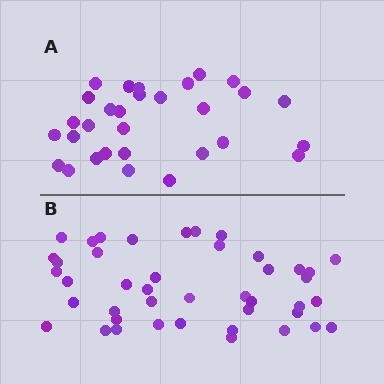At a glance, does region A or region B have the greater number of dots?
Region B (the bottom region) has more dots.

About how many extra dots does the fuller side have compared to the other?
Region B has approximately 15 more dots than region A.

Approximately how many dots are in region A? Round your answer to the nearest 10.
About 30 dots.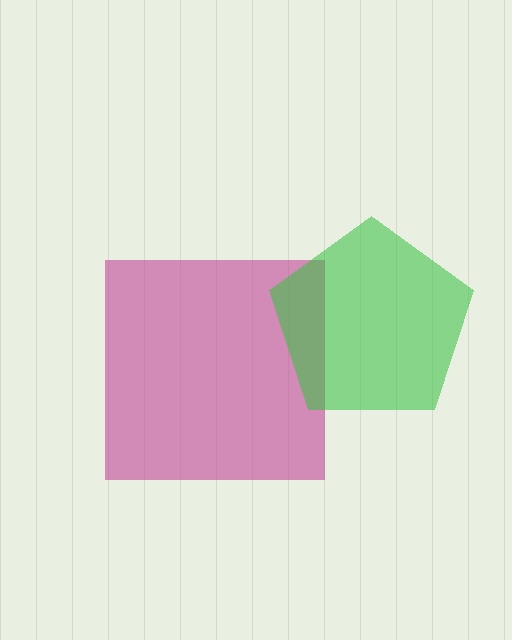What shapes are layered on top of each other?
The layered shapes are: a magenta square, a green pentagon.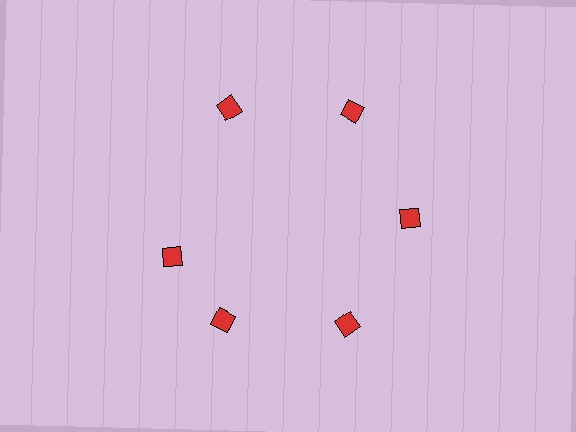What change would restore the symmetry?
The symmetry would be restored by rotating it back into even spacing with its neighbors so that all 6 diamonds sit at equal angles and equal distance from the center.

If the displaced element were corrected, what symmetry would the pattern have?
It would have 6-fold rotational symmetry — the pattern would map onto itself every 60 degrees.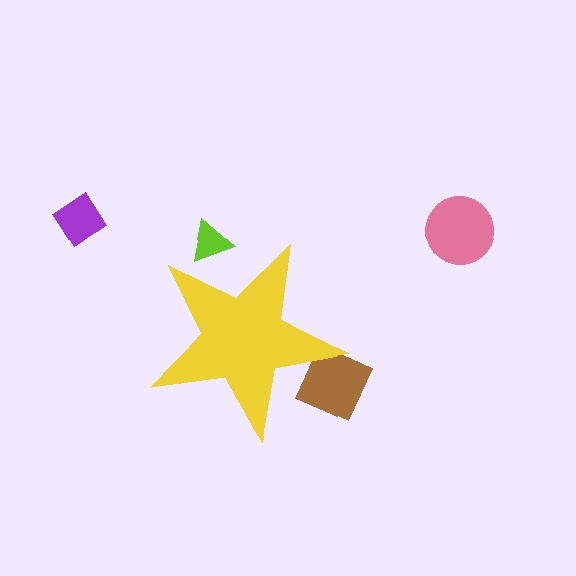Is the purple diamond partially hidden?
No, the purple diamond is fully visible.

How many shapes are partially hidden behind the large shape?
2 shapes are partially hidden.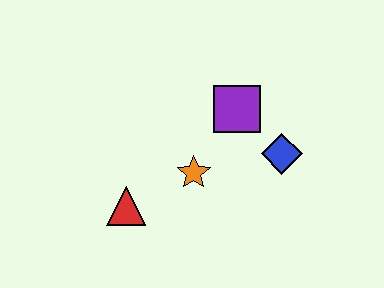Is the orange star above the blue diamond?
No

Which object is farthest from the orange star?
The blue diamond is farthest from the orange star.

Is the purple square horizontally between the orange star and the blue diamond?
Yes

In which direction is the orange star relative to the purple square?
The orange star is below the purple square.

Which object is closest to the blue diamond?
The purple square is closest to the blue diamond.